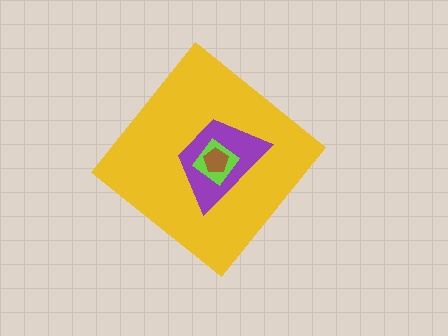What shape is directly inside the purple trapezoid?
The lime diamond.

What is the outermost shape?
The yellow diamond.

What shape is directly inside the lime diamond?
The brown pentagon.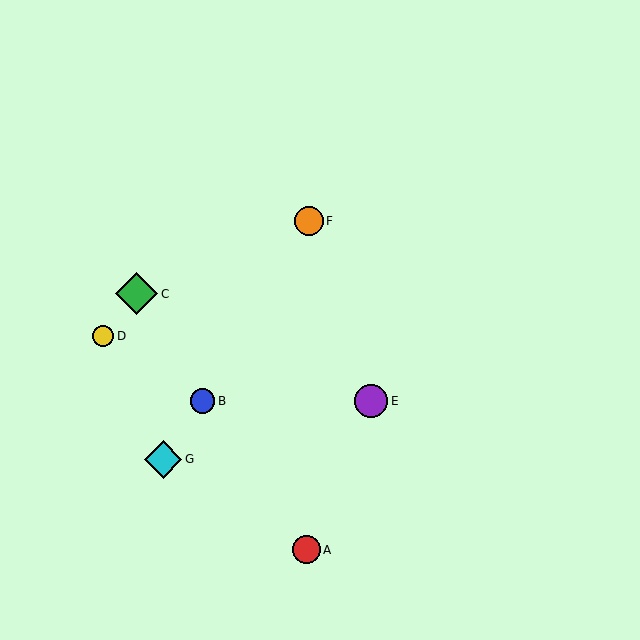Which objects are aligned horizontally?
Objects B, E are aligned horizontally.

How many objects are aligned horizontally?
2 objects (B, E) are aligned horizontally.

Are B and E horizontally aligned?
Yes, both are at y≈401.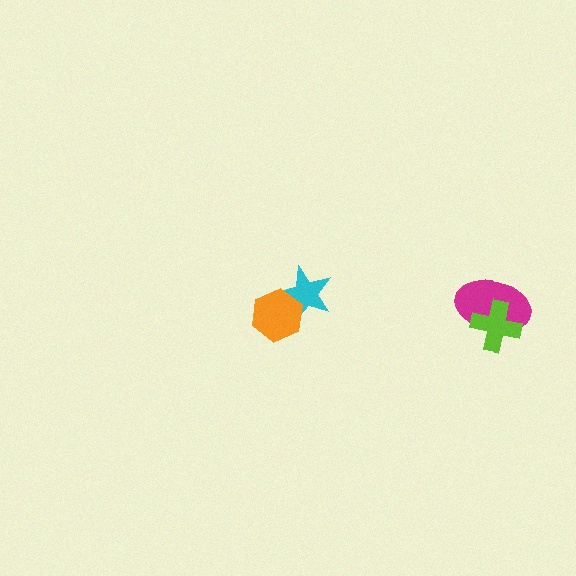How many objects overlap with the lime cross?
1 object overlaps with the lime cross.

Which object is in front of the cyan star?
The orange hexagon is in front of the cyan star.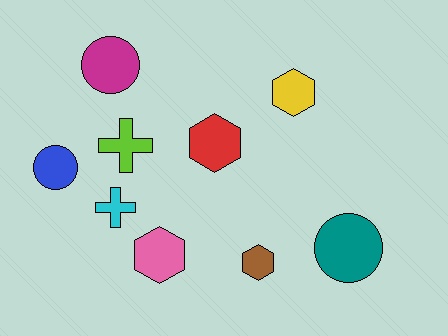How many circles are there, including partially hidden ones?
There are 3 circles.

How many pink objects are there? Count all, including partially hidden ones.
There is 1 pink object.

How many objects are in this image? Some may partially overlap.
There are 9 objects.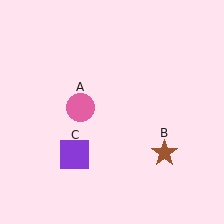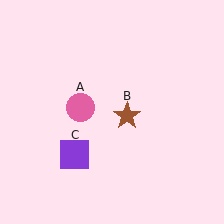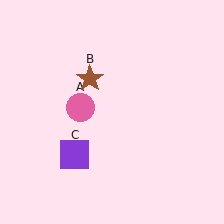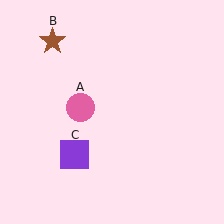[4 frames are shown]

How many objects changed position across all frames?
1 object changed position: brown star (object B).